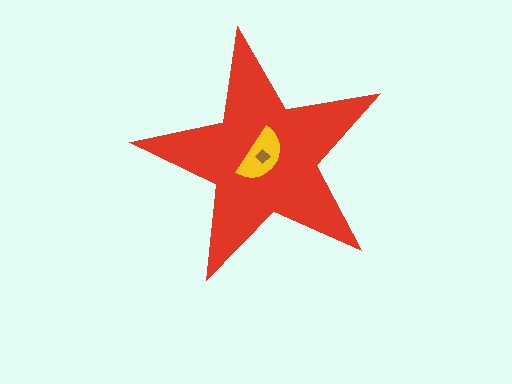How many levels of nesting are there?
3.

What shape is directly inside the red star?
The yellow semicircle.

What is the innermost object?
The brown diamond.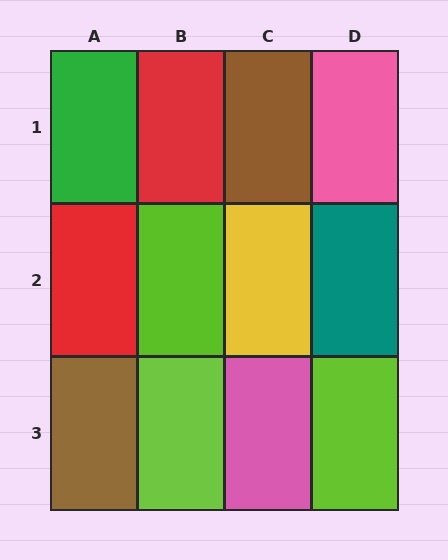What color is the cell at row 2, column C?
Yellow.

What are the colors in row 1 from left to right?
Green, red, brown, pink.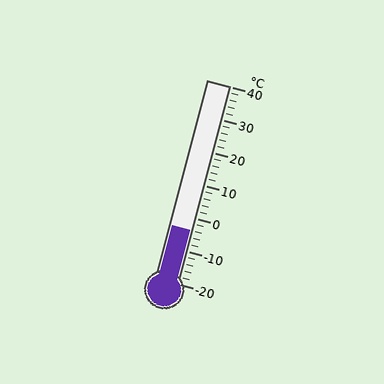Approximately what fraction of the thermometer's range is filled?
The thermometer is filled to approximately 25% of its range.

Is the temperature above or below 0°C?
The temperature is below 0°C.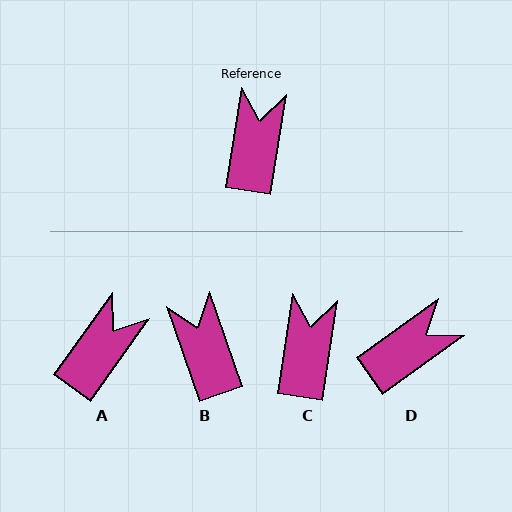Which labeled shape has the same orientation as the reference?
C.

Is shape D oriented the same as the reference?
No, it is off by about 45 degrees.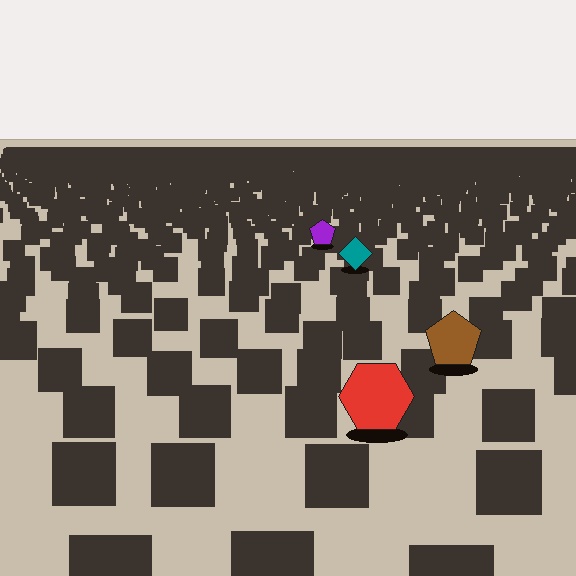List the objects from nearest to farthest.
From nearest to farthest: the red hexagon, the brown pentagon, the teal diamond, the purple pentagon.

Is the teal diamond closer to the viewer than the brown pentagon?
No. The brown pentagon is closer — you can tell from the texture gradient: the ground texture is coarser near it.